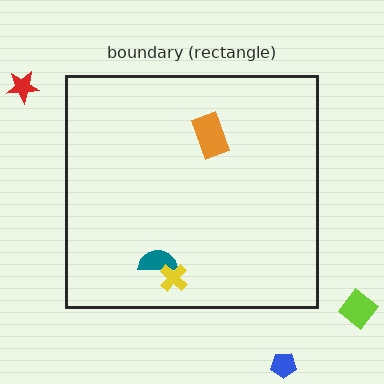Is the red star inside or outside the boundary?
Outside.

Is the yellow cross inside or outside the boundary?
Inside.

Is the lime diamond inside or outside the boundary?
Outside.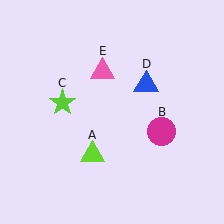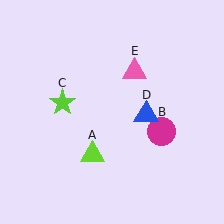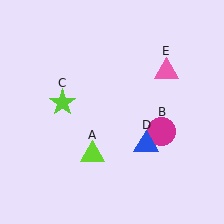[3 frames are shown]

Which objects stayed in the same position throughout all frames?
Lime triangle (object A) and magenta circle (object B) and lime star (object C) remained stationary.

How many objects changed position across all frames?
2 objects changed position: blue triangle (object D), pink triangle (object E).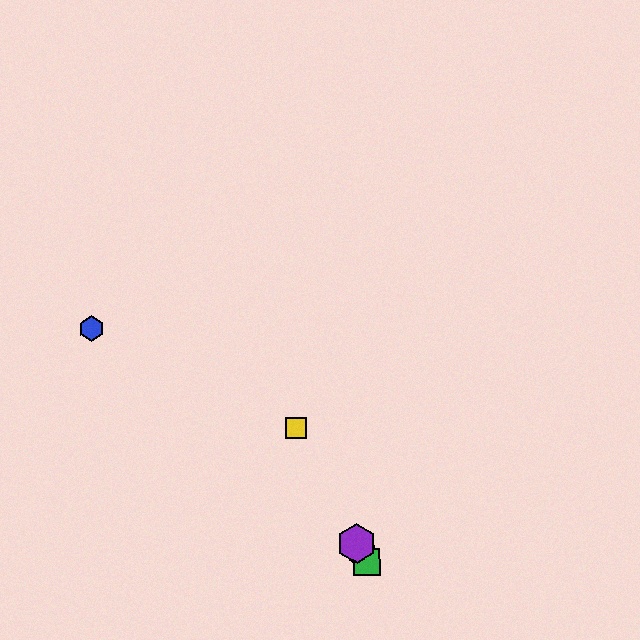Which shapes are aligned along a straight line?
The red hexagon, the green square, the yellow square, the purple hexagon are aligned along a straight line.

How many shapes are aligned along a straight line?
4 shapes (the red hexagon, the green square, the yellow square, the purple hexagon) are aligned along a straight line.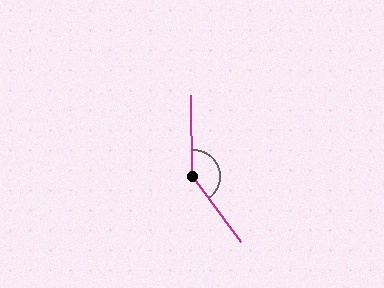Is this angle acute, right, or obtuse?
It is obtuse.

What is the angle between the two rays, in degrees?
Approximately 145 degrees.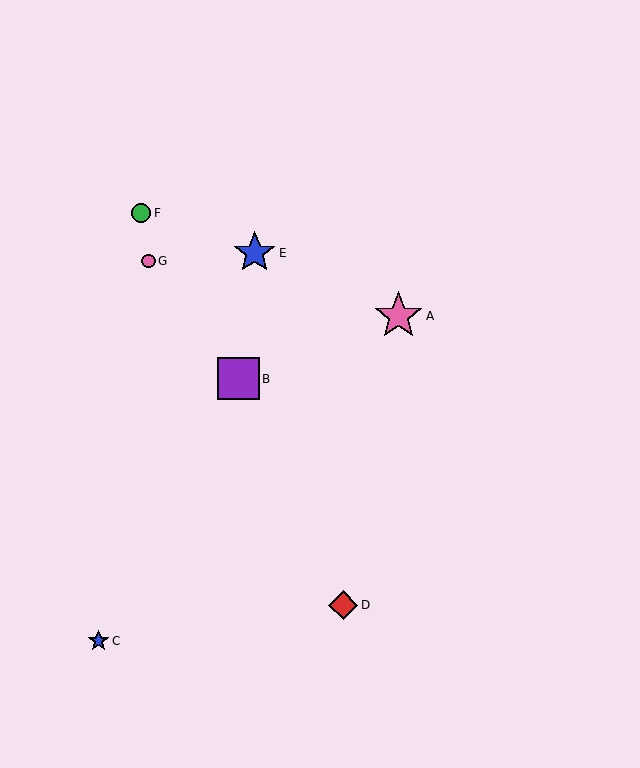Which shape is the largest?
The pink star (labeled A) is the largest.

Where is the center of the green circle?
The center of the green circle is at (141, 213).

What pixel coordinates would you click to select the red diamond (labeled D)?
Click at (343, 605) to select the red diamond D.